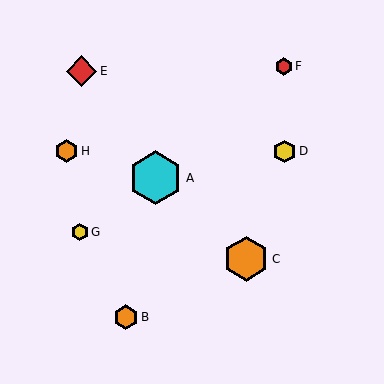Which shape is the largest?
The cyan hexagon (labeled A) is the largest.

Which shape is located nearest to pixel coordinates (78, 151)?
The orange hexagon (labeled H) at (66, 151) is nearest to that location.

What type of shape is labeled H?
Shape H is an orange hexagon.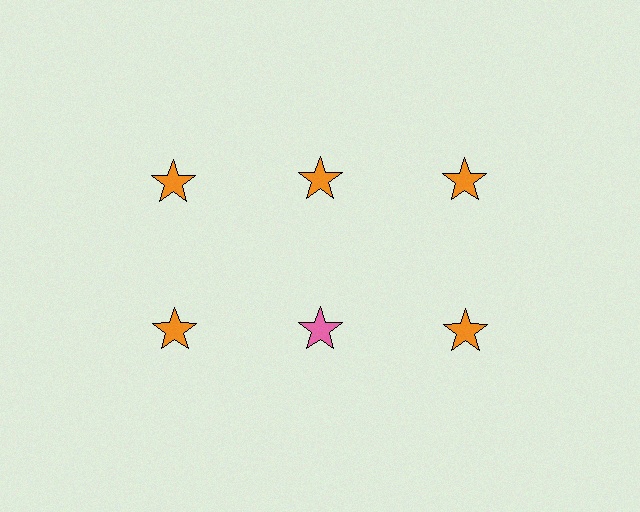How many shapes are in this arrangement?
There are 6 shapes arranged in a grid pattern.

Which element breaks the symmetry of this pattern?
The pink star in the second row, second from left column breaks the symmetry. All other shapes are orange stars.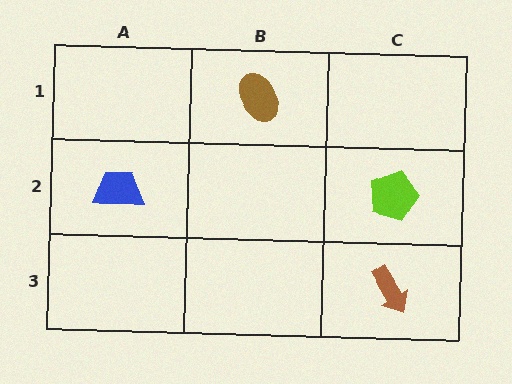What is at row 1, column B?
A brown ellipse.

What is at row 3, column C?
A brown arrow.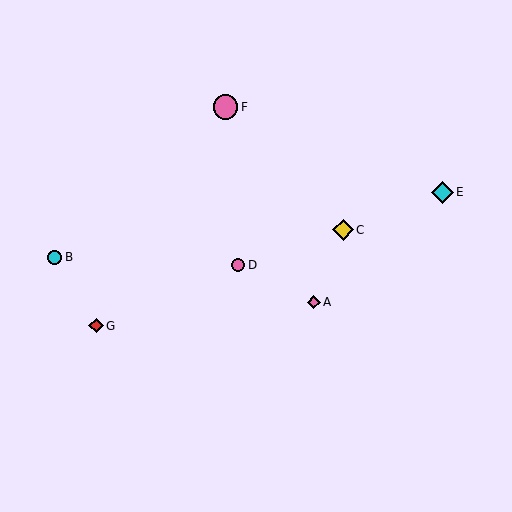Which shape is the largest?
The pink circle (labeled F) is the largest.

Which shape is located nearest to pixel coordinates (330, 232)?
The yellow diamond (labeled C) at (343, 230) is nearest to that location.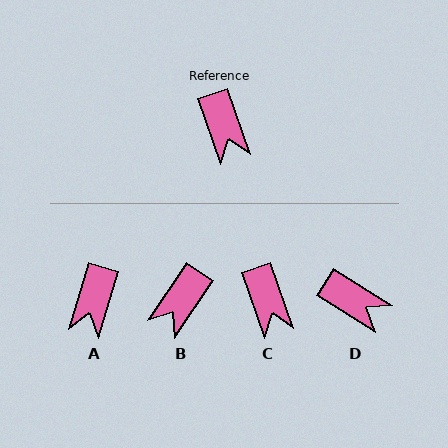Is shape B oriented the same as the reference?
No, it is off by about 53 degrees.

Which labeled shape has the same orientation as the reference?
C.